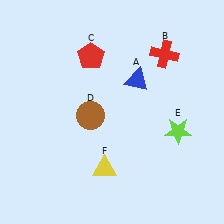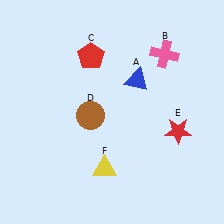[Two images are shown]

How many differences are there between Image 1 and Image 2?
There are 2 differences between the two images.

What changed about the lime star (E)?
In Image 1, E is lime. In Image 2, it changed to red.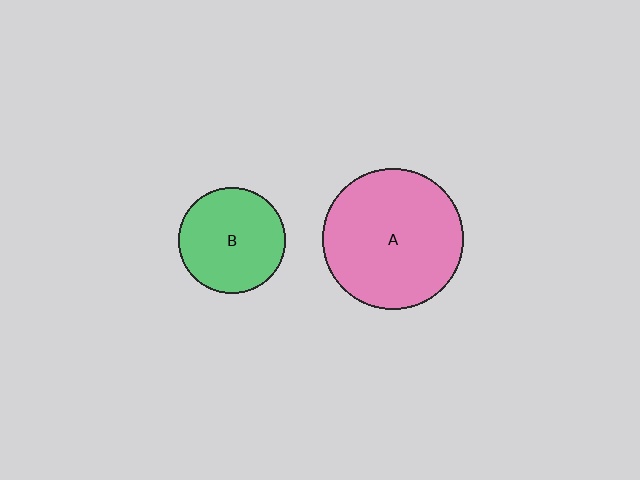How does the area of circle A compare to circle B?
Approximately 1.8 times.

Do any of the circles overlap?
No, none of the circles overlap.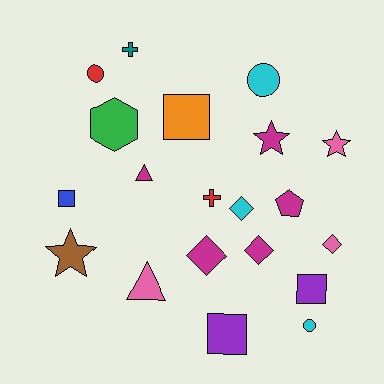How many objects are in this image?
There are 20 objects.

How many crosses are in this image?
There are 2 crosses.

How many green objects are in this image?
There is 1 green object.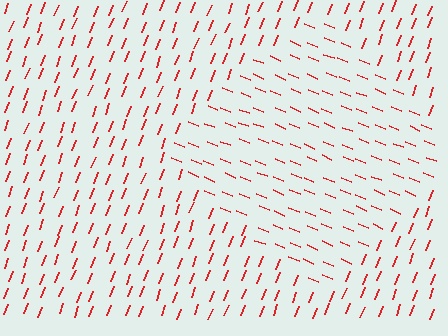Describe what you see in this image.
The image is filled with small red line segments. A diamond region in the image has lines oriented differently from the surrounding lines, creating a visible texture boundary.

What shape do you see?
I see a diamond.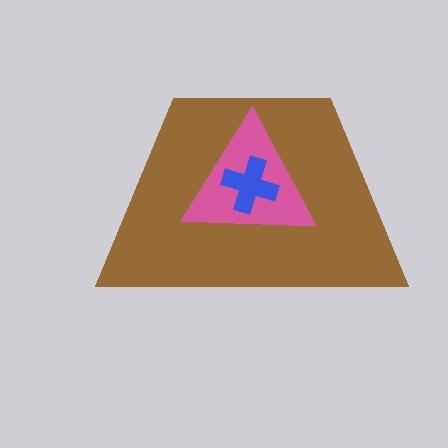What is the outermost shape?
The brown trapezoid.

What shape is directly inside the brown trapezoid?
The pink triangle.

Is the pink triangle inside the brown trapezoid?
Yes.